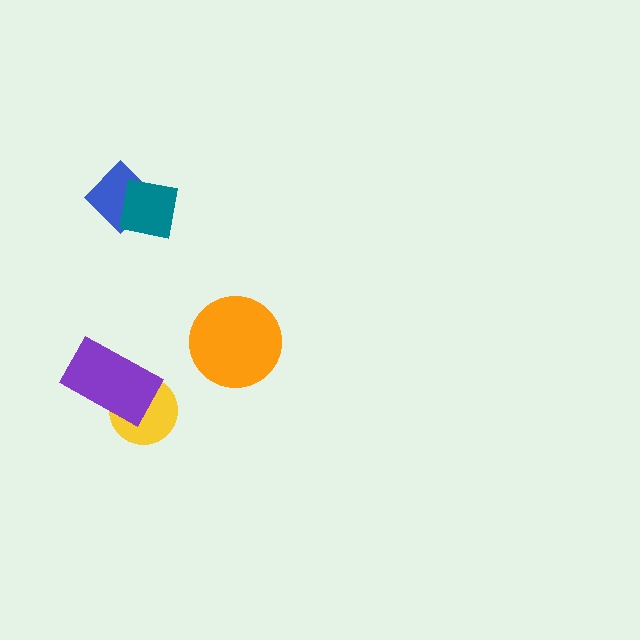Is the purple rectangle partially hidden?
No, no other shape covers it.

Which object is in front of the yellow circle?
The purple rectangle is in front of the yellow circle.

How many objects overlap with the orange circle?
0 objects overlap with the orange circle.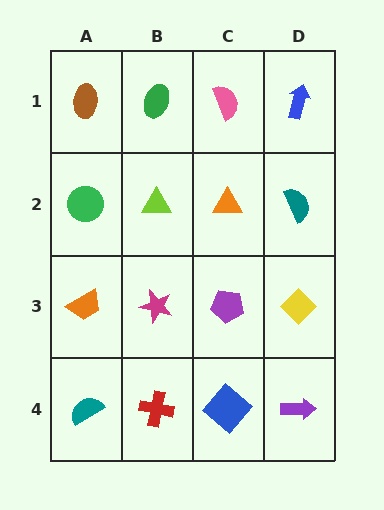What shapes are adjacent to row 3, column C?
An orange triangle (row 2, column C), a blue diamond (row 4, column C), a magenta star (row 3, column B), a yellow diamond (row 3, column D).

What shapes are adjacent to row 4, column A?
An orange trapezoid (row 3, column A), a red cross (row 4, column B).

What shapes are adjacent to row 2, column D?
A blue arrow (row 1, column D), a yellow diamond (row 3, column D), an orange triangle (row 2, column C).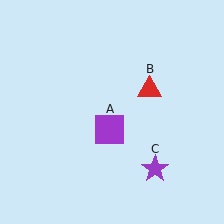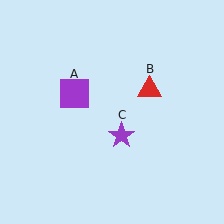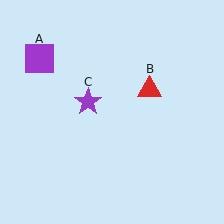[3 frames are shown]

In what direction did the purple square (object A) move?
The purple square (object A) moved up and to the left.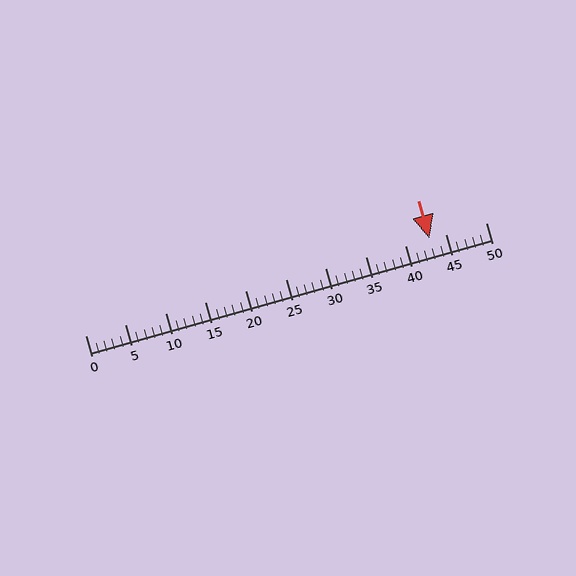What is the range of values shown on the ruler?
The ruler shows values from 0 to 50.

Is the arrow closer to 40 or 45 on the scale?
The arrow is closer to 45.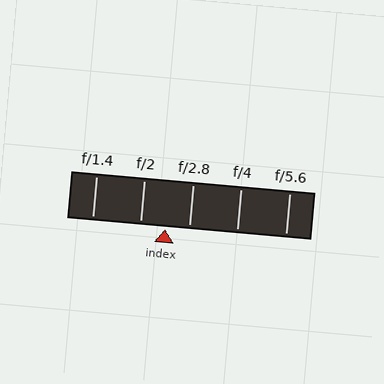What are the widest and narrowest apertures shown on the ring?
The widest aperture shown is f/1.4 and the narrowest is f/5.6.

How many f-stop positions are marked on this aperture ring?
There are 5 f-stop positions marked.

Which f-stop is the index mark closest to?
The index mark is closest to f/2.8.